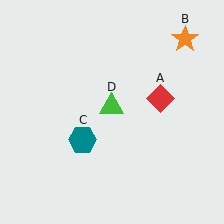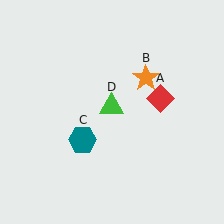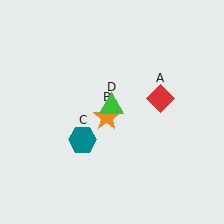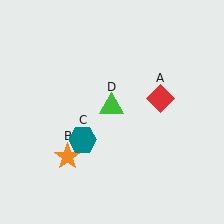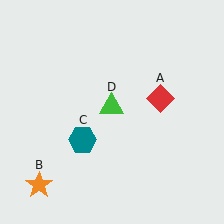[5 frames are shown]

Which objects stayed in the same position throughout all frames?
Red diamond (object A) and teal hexagon (object C) and green triangle (object D) remained stationary.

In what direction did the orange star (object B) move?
The orange star (object B) moved down and to the left.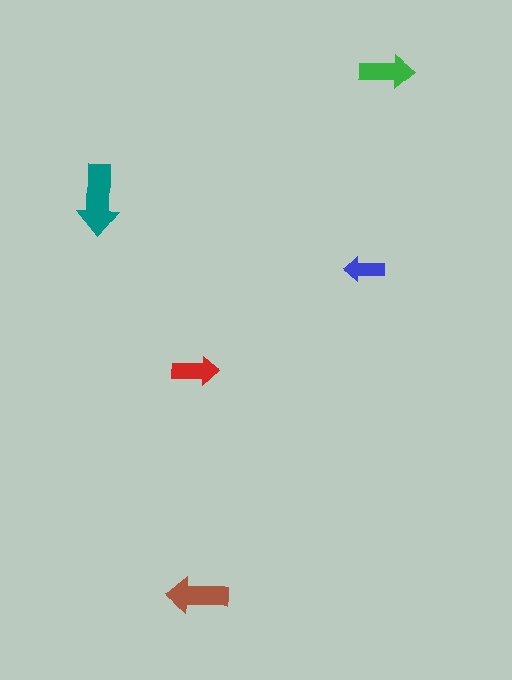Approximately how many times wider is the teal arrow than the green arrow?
About 1.5 times wider.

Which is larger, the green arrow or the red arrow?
The green one.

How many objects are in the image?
There are 5 objects in the image.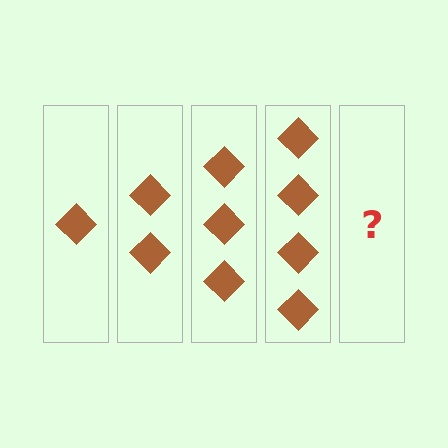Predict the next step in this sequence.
The next step is 5 diamonds.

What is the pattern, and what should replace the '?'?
The pattern is that each step adds one more diamond. The '?' should be 5 diamonds.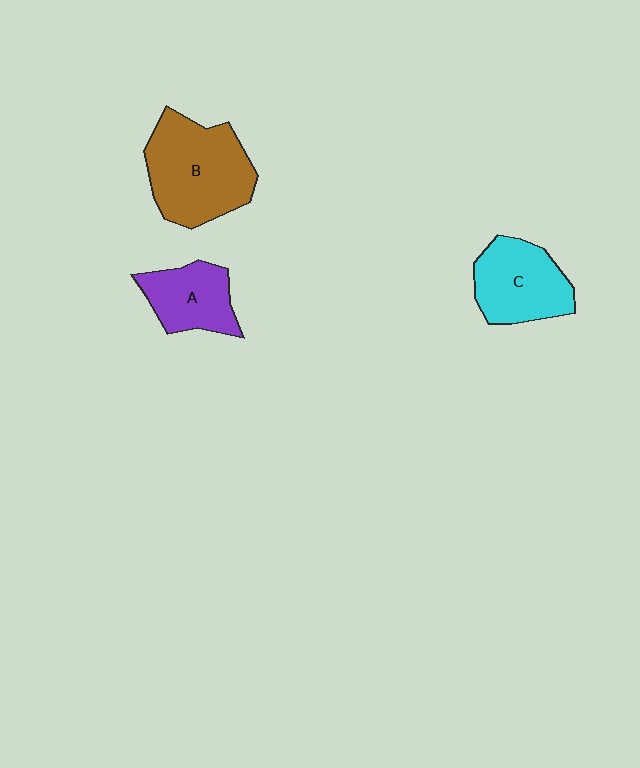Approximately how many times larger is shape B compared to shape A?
Approximately 1.7 times.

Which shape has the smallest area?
Shape A (purple).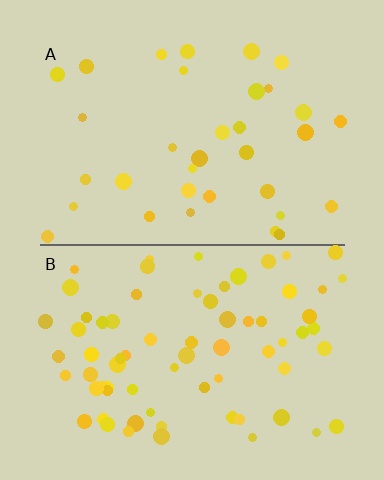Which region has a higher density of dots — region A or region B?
B (the bottom).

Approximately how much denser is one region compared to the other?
Approximately 2.1× — region B over region A.